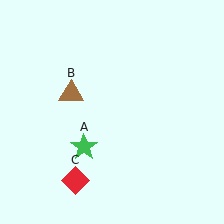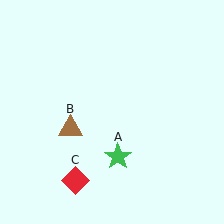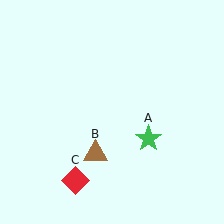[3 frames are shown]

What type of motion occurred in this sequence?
The green star (object A), brown triangle (object B) rotated counterclockwise around the center of the scene.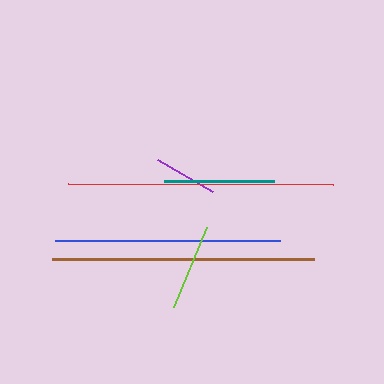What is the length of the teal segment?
The teal segment is approximately 110 pixels long.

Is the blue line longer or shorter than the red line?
The red line is longer than the blue line.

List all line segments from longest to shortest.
From longest to shortest: red, brown, blue, teal, lime, purple.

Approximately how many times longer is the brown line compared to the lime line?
The brown line is approximately 3.0 times the length of the lime line.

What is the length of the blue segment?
The blue segment is approximately 225 pixels long.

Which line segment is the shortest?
The purple line is the shortest at approximately 63 pixels.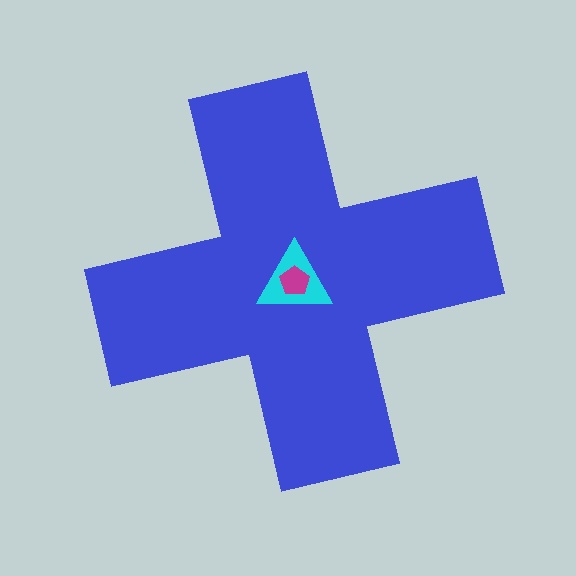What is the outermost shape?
The blue cross.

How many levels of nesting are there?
3.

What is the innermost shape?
The magenta pentagon.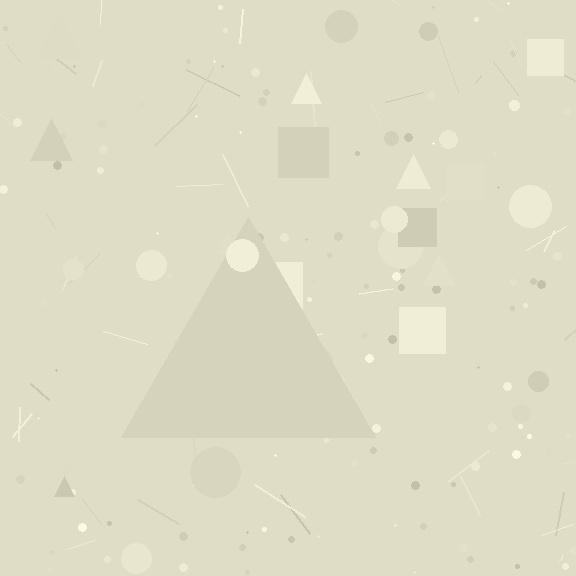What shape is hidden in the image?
A triangle is hidden in the image.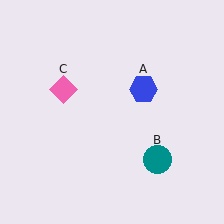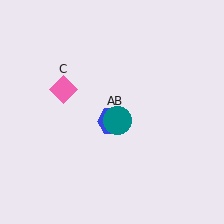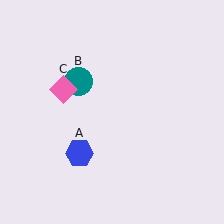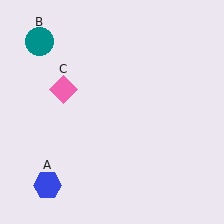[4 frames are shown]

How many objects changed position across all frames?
2 objects changed position: blue hexagon (object A), teal circle (object B).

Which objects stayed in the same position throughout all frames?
Pink diamond (object C) remained stationary.